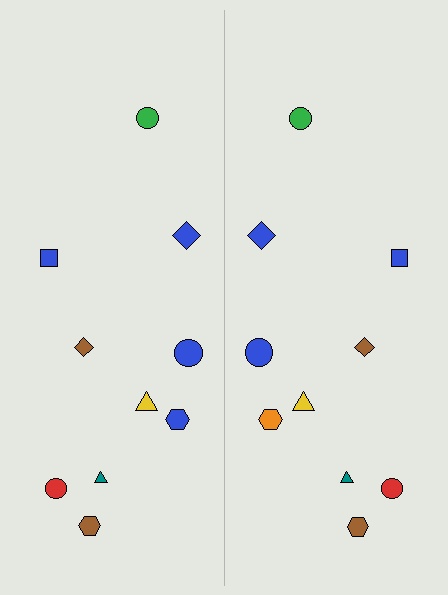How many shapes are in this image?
There are 20 shapes in this image.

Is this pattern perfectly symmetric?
No, the pattern is not perfectly symmetric. The orange hexagon on the right side breaks the symmetry — its mirror counterpart is blue.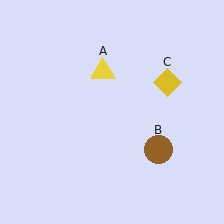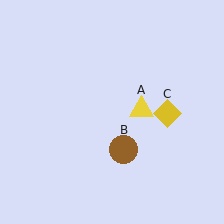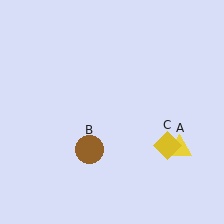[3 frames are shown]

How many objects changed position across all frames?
3 objects changed position: yellow triangle (object A), brown circle (object B), yellow diamond (object C).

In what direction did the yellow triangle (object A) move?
The yellow triangle (object A) moved down and to the right.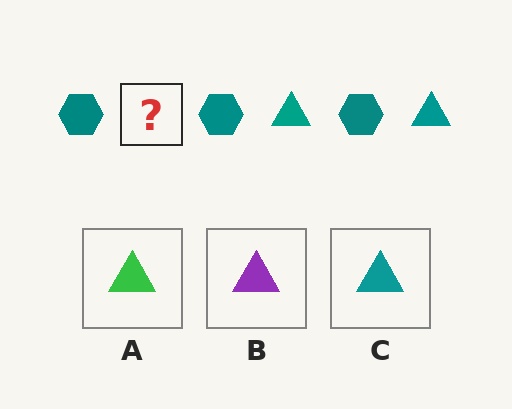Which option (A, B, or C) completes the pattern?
C.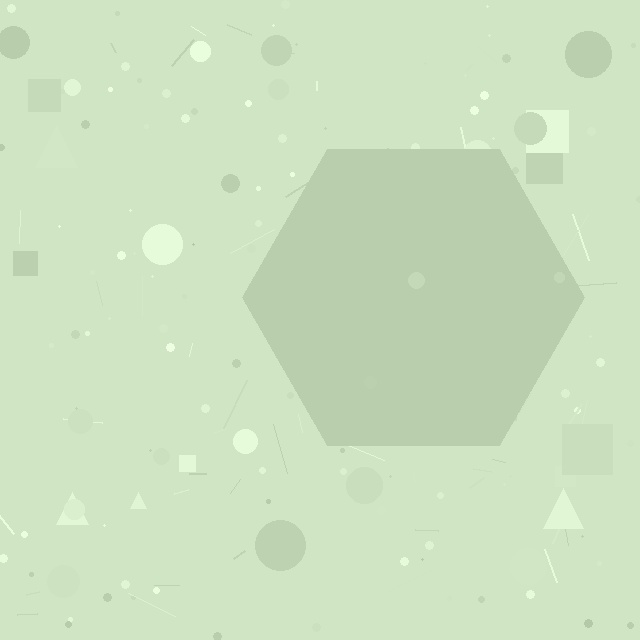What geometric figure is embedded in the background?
A hexagon is embedded in the background.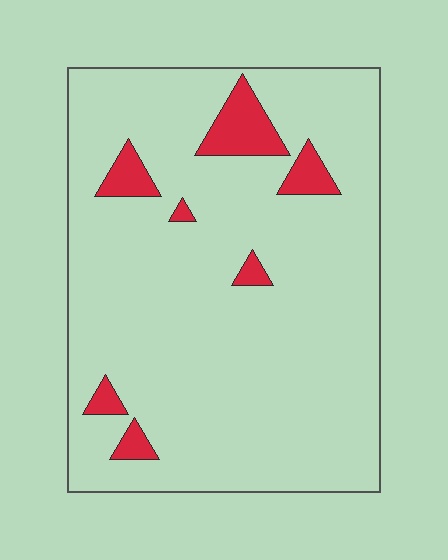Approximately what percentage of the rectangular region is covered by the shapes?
Approximately 10%.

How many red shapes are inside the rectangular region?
7.